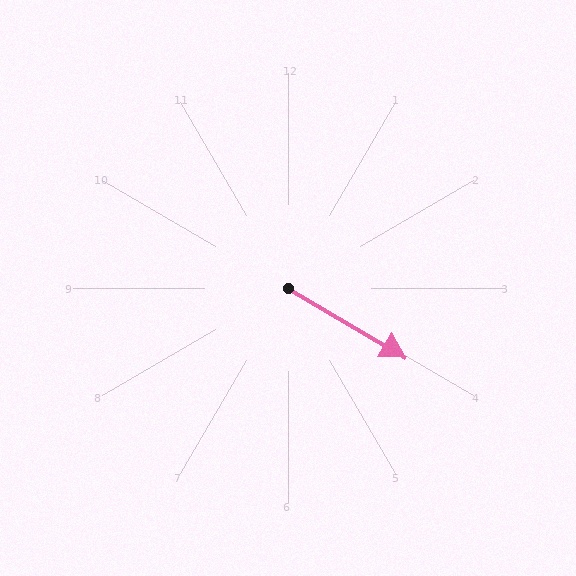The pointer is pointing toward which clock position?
Roughly 4 o'clock.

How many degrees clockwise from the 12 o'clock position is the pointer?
Approximately 121 degrees.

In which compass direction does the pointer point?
Southeast.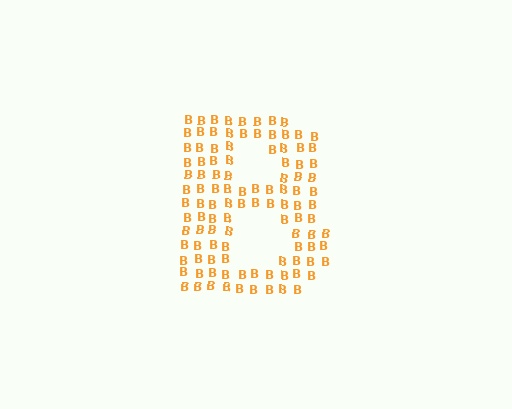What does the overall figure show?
The overall figure shows the letter B.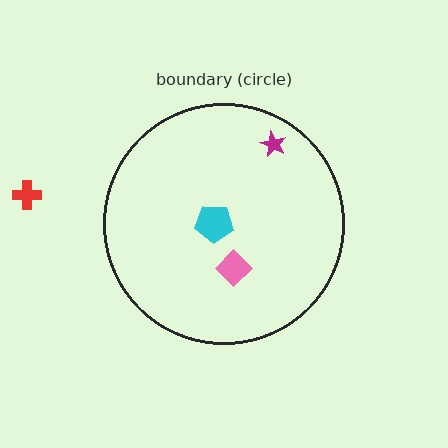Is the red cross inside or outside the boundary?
Outside.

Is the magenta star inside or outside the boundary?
Inside.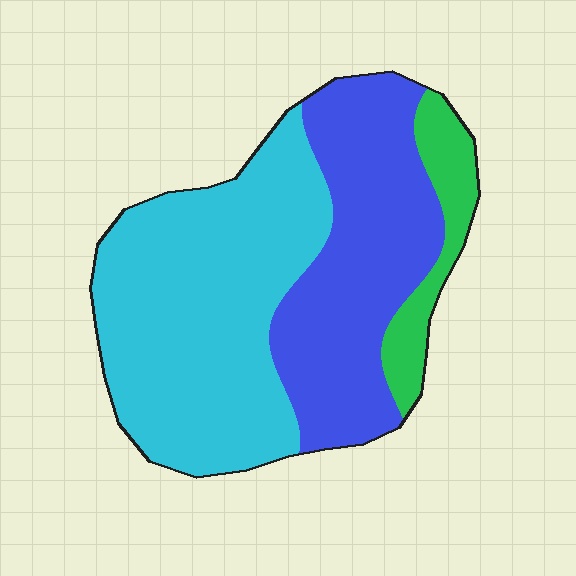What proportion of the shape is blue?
Blue covers about 35% of the shape.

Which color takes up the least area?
Green, at roughly 10%.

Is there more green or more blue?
Blue.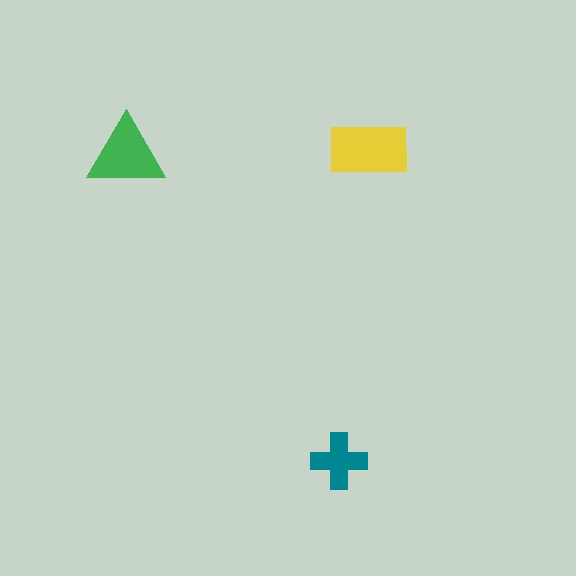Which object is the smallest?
The teal cross.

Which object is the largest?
The yellow rectangle.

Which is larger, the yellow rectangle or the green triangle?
The yellow rectangle.